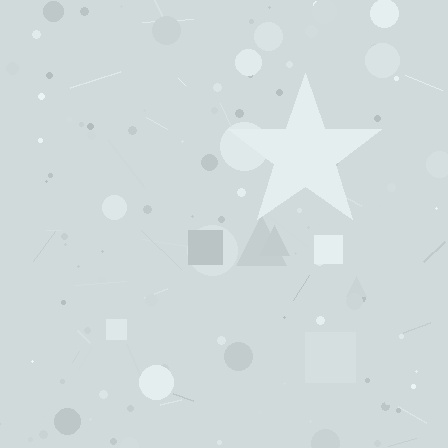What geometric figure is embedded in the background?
A star is embedded in the background.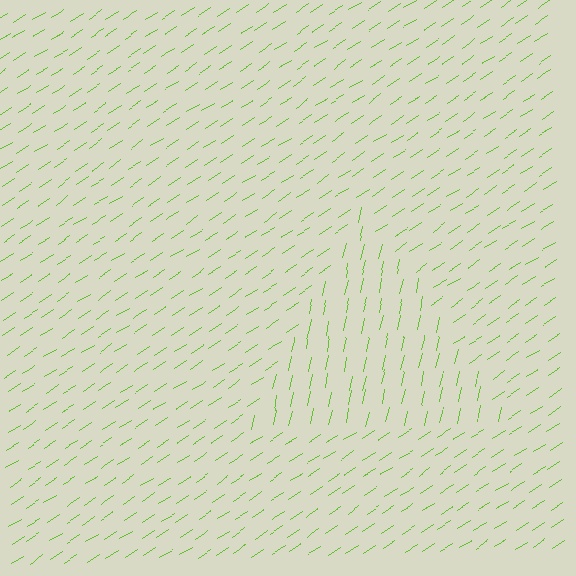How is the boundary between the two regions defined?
The boundary is defined purely by a change in line orientation (approximately 45 degrees difference). All lines are the same color and thickness.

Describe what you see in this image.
The image is filled with small lime line segments. A triangle region in the image has lines oriented differently from the surrounding lines, creating a visible texture boundary.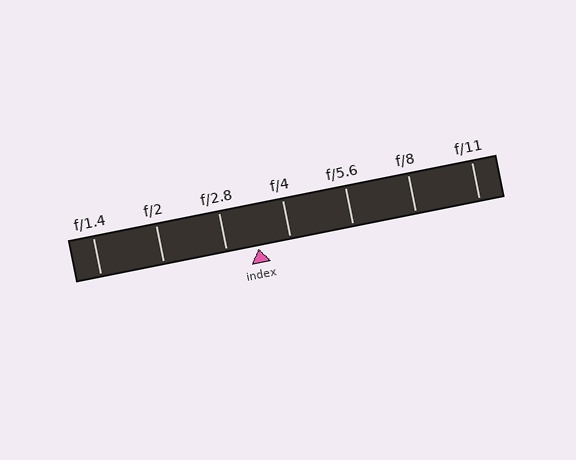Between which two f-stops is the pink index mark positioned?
The index mark is between f/2.8 and f/4.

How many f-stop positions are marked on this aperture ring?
There are 7 f-stop positions marked.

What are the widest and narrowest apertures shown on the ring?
The widest aperture shown is f/1.4 and the narrowest is f/11.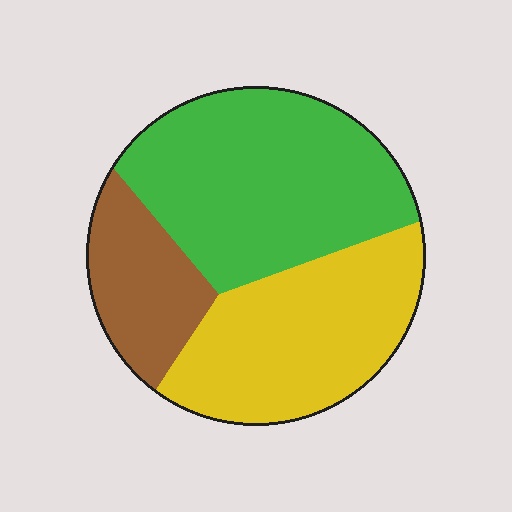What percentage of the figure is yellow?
Yellow covers around 35% of the figure.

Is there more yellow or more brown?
Yellow.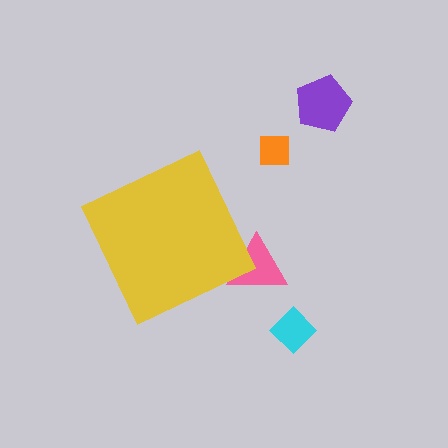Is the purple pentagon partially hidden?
No, the purple pentagon is fully visible.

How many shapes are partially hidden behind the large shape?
1 shape is partially hidden.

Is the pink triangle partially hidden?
Yes, the pink triangle is partially hidden behind the yellow diamond.